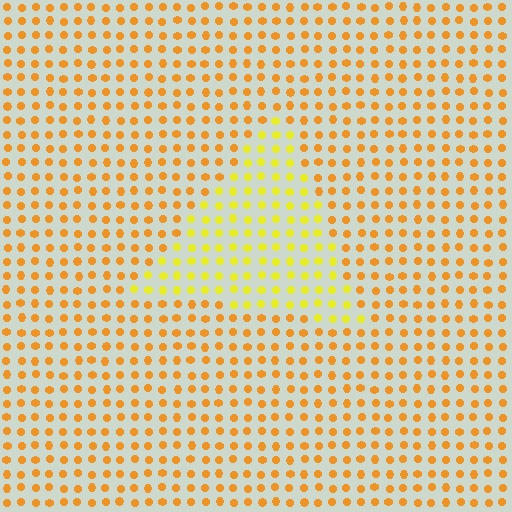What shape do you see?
I see a triangle.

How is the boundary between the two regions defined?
The boundary is defined purely by a slight shift in hue (about 29 degrees). Spacing, size, and orientation are identical on both sides.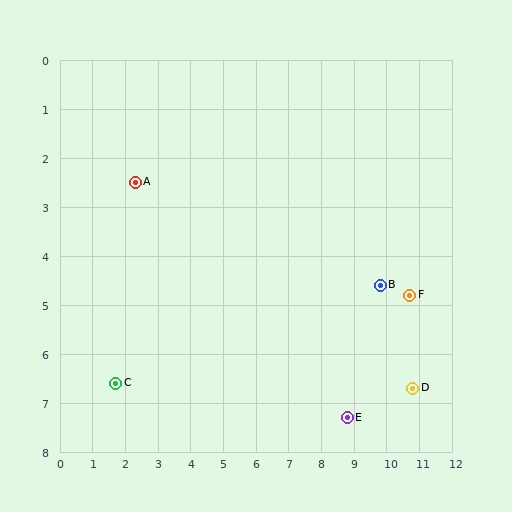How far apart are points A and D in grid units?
Points A and D are about 9.5 grid units apart.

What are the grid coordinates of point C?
Point C is at approximately (1.7, 6.6).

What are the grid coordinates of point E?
Point E is at approximately (8.8, 7.3).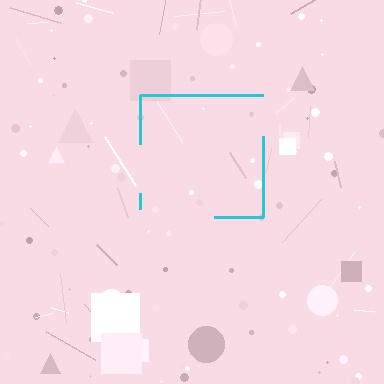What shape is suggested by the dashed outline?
The dashed outline suggests a square.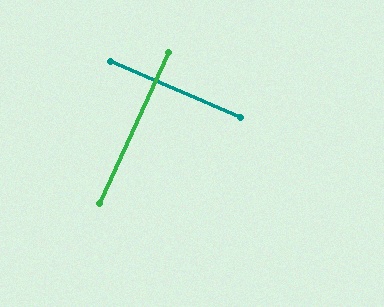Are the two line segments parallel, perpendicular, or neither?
Perpendicular — they meet at approximately 89°.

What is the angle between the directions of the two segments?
Approximately 89 degrees.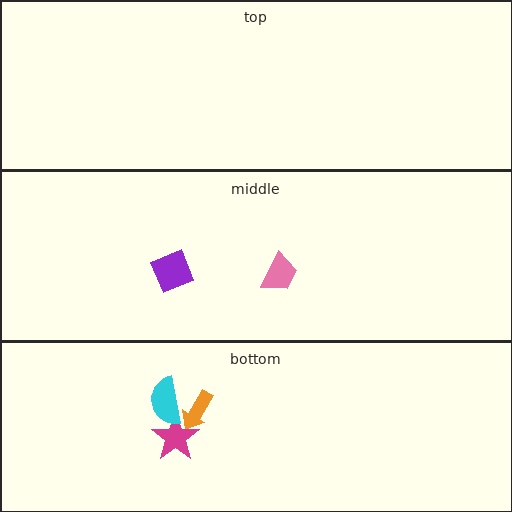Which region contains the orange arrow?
The bottom region.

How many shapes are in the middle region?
2.